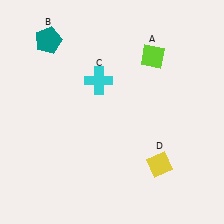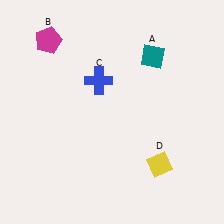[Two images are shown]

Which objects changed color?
A changed from lime to teal. B changed from teal to magenta. C changed from cyan to blue.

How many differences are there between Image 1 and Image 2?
There are 3 differences between the two images.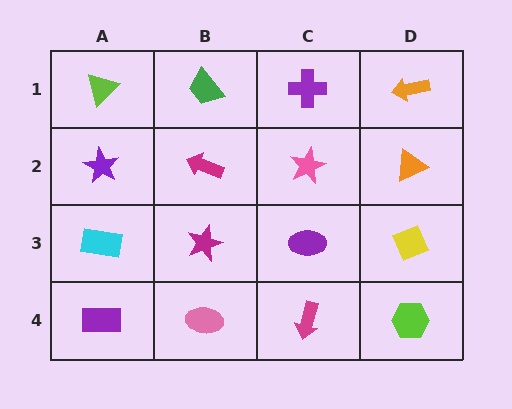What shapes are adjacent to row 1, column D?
An orange triangle (row 2, column D), a purple cross (row 1, column C).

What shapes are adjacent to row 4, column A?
A cyan rectangle (row 3, column A), a pink ellipse (row 4, column B).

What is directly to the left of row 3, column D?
A purple ellipse.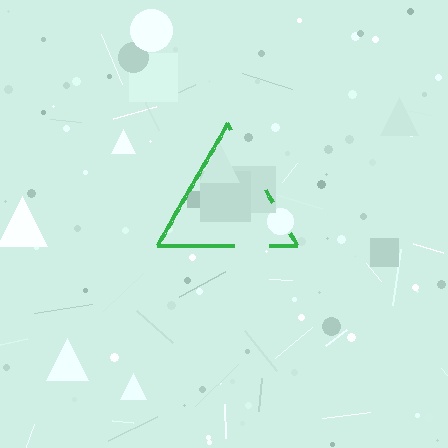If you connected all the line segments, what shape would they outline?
They would outline a triangle.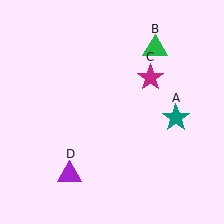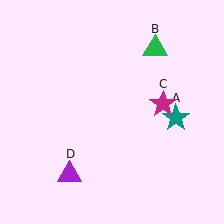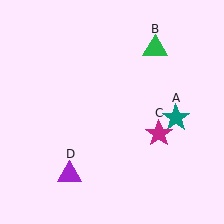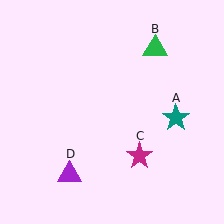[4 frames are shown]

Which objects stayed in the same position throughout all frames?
Teal star (object A) and green triangle (object B) and purple triangle (object D) remained stationary.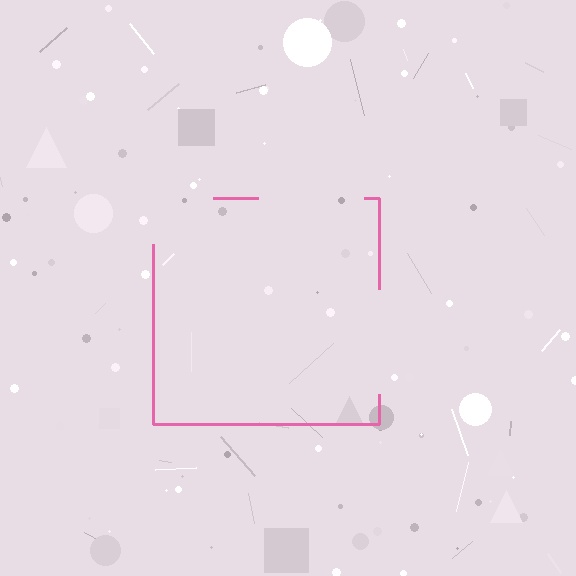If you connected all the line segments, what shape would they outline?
They would outline a square.